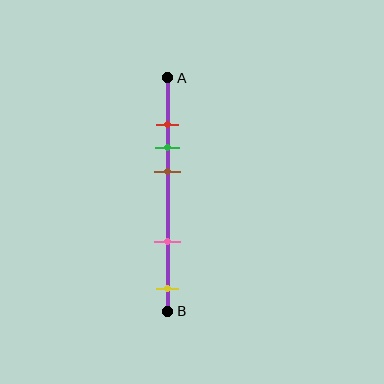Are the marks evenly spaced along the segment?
No, the marks are not evenly spaced.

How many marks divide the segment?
There are 5 marks dividing the segment.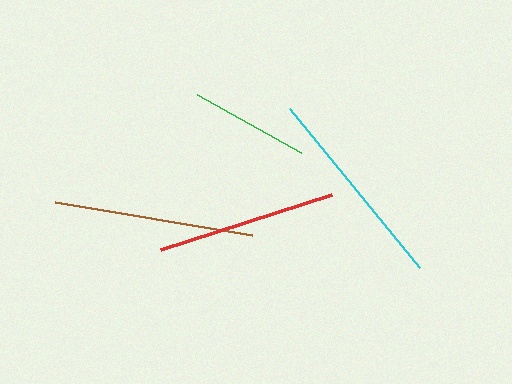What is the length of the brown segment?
The brown segment is approximately 199 pixels long.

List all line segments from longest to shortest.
From longest to shortest: cyan, brown, red, green.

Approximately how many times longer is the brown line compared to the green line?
The brown line is approximately 1.7 times the length of the green line.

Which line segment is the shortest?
The green line is the shortest at approximately 119 pixels.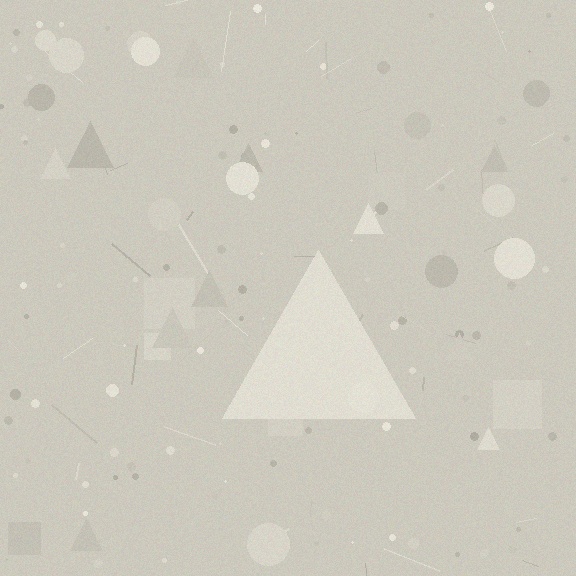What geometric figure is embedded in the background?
A triangle is embedded in the background.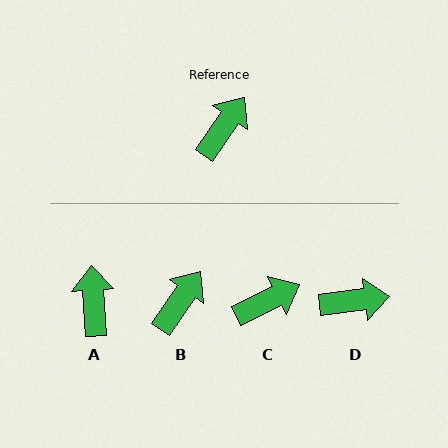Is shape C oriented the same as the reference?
No, it is off by about 29 degrees.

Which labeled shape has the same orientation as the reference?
B.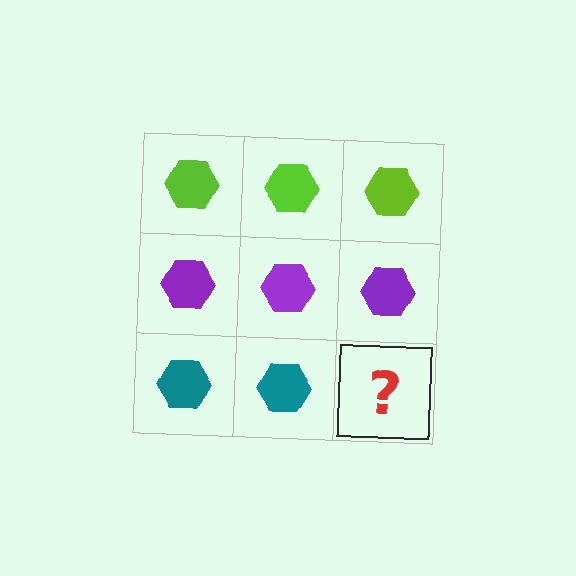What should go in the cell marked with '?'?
The missing cell should contain a teal hexagon.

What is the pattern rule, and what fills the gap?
The rule is that each row has a consistent color. The gap should be filled with a teal hexagon.